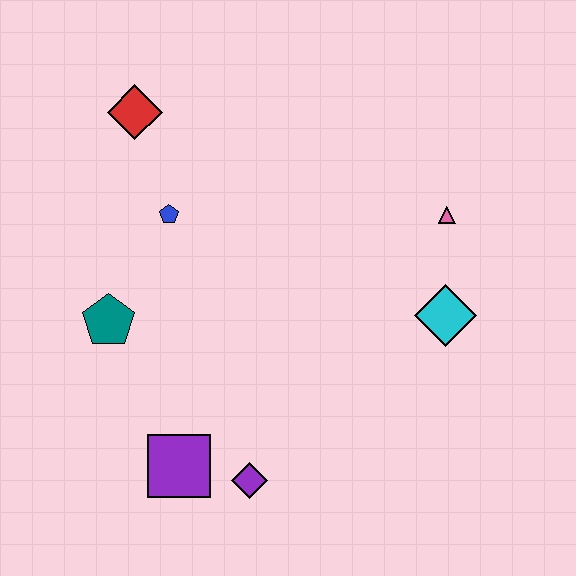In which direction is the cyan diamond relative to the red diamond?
The cyan diamond is to the right of the red diamond.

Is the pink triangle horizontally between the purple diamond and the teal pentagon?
No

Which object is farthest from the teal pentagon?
The pink triangle is farthest from the teal pentagon.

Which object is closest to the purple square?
The purple diamond is closest to the purple square.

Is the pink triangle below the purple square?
No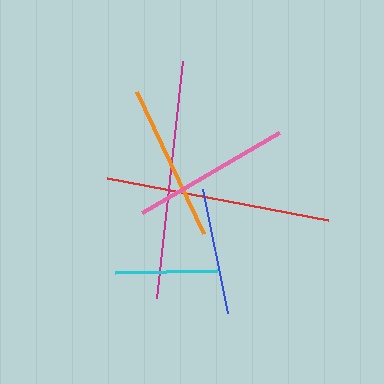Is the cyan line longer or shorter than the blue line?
The blue line is longer than the cyan line.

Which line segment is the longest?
The magenta line is the longest at approximately 239 pixels.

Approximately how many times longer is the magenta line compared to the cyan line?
The magenta line is approximately 2.3 times the length of the cyan line.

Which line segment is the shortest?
The cyan line is the shortest at approximately 103 pixels.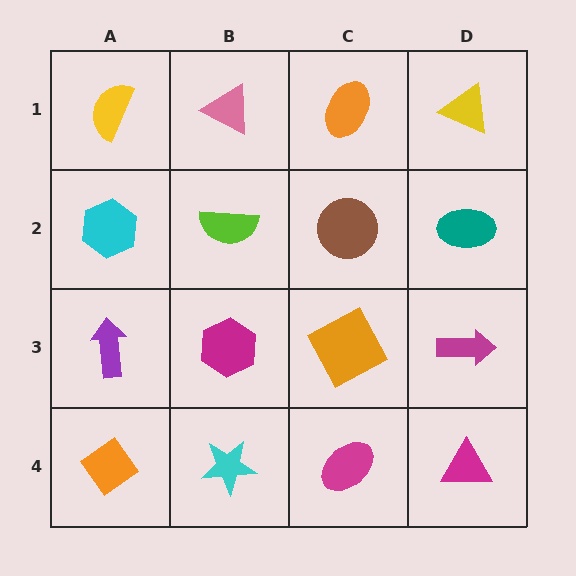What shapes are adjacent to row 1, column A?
A cyan hexagon (row 2, column A), a pink triangle (row 1, column B).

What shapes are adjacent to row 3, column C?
A brown circle (row 2, column C), a magenta ellipse (row 4, column C), a magenta hexagon (row 3, column B), a magenta arrow (row 3, column D).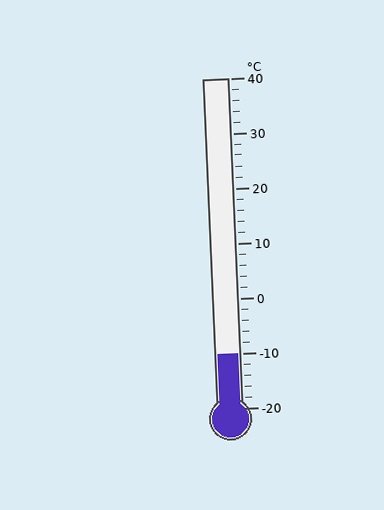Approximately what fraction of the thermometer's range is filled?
The thermometer is filled to approximately 15% of its range.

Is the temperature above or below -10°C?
The temperature is at -10°C.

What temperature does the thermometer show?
The thermometer shows approximately -10°C.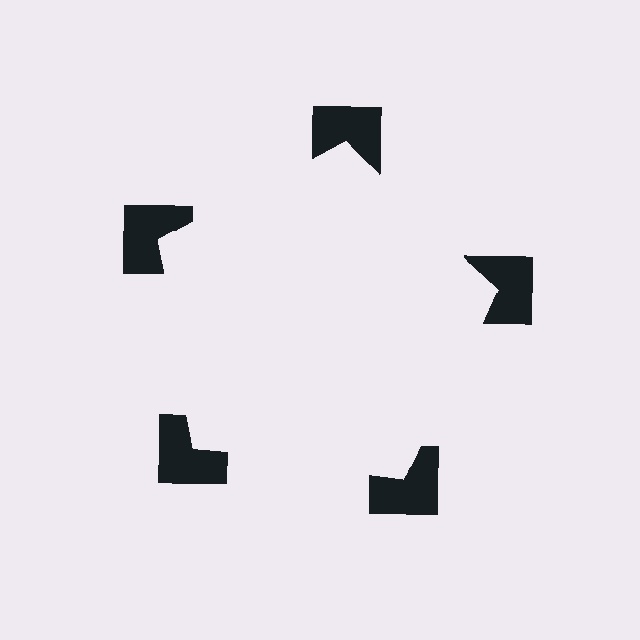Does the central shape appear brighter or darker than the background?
It typically appears slightly brighter than the background, even though no actual brightness change is drawn.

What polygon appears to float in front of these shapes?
An illusory pentagon — its edges are inferred from the aligned wedge cuts in the notched squares, not physically drawn.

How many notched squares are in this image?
There are 5 — one at each vertex of the illusory pentagon.